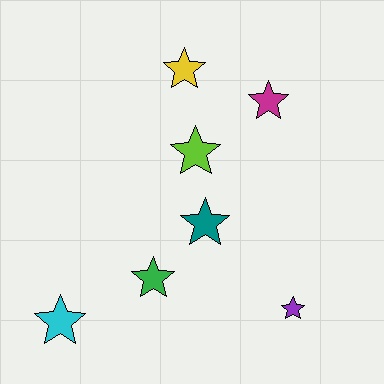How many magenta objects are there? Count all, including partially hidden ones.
There is 1 magenta object.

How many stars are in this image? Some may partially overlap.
There are 7 stars.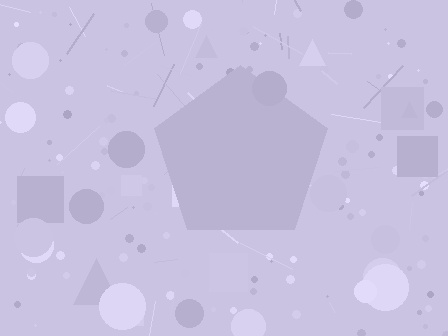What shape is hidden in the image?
A pentagon is hidden in the image.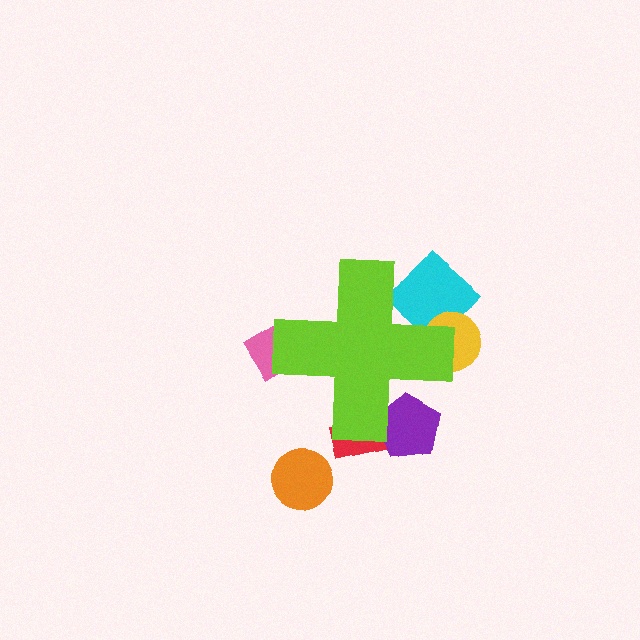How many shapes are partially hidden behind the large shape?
5 shapes are partially hidden.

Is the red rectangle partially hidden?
Yes, the red rectangle is partially hidden behind the lime cross.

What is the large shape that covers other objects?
A lime cross.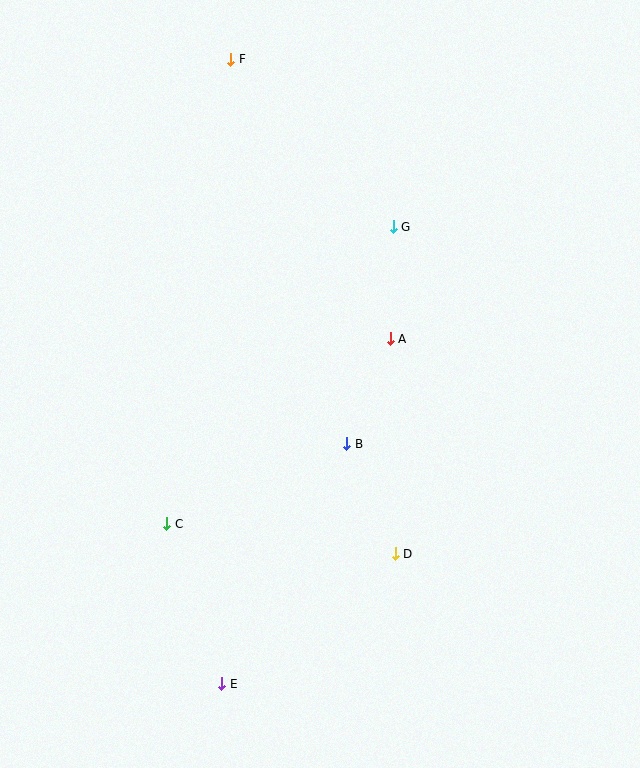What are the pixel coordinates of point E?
Point E is at (222, 684).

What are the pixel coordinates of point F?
Point F is at (231, 59).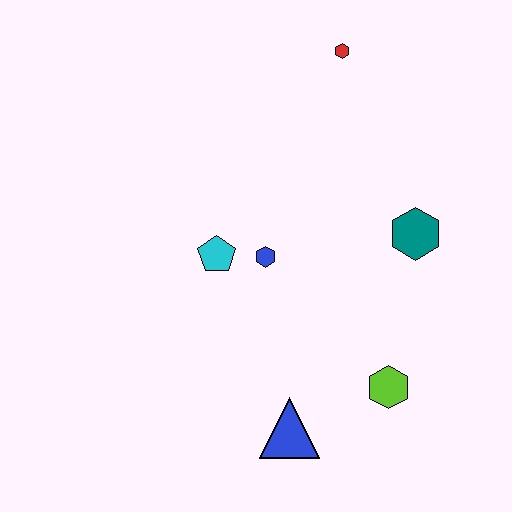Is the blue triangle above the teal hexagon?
No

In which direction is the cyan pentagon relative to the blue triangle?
The cyan pentagon is above the blue triangle.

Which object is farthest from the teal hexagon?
The blue triangle is farthest from the teal hexagon.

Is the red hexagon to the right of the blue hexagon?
Yes